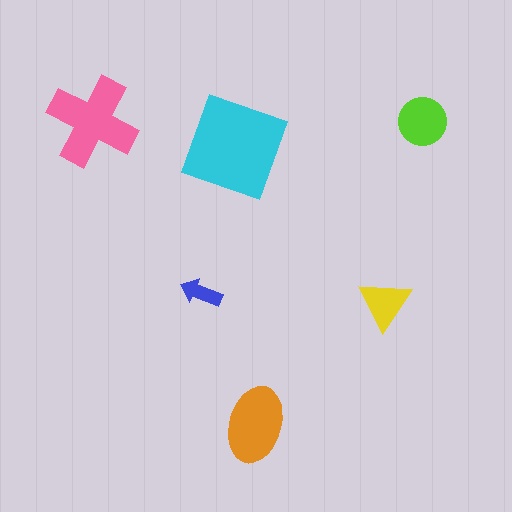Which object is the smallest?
The blue arrow.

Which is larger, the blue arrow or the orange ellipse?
The orange ellipse.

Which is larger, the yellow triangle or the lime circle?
The lime circle.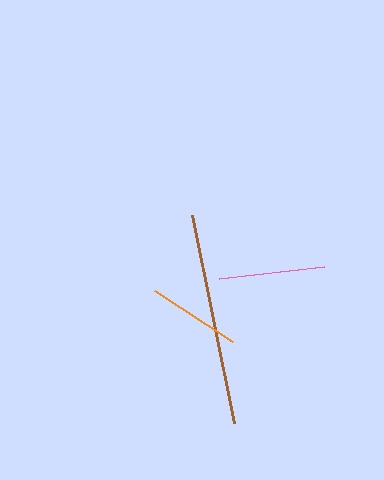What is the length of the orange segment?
The orange segment is approximately 94 pixels long.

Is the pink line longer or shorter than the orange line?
The pink line is longer than the orange line.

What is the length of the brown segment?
The brown segment is approximately 213 pixels long.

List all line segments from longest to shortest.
From longest to shortest: brown, pink, orange.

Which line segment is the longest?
The brown line is the longest at approximately 213 pixels.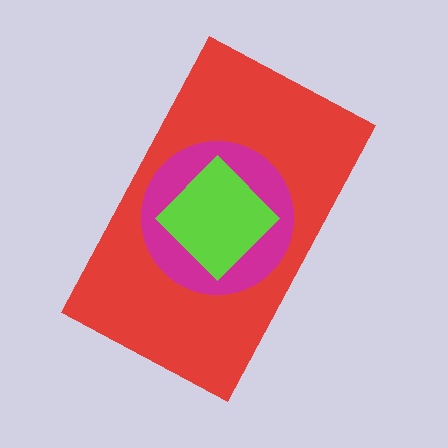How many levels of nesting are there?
3.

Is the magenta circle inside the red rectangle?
Yes.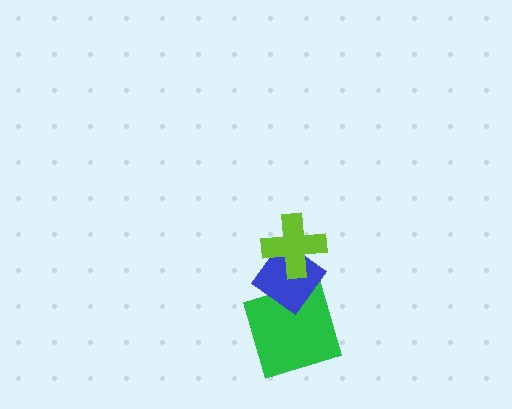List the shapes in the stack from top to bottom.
From top to bottom: the lime cross, the blue diamond, the green square.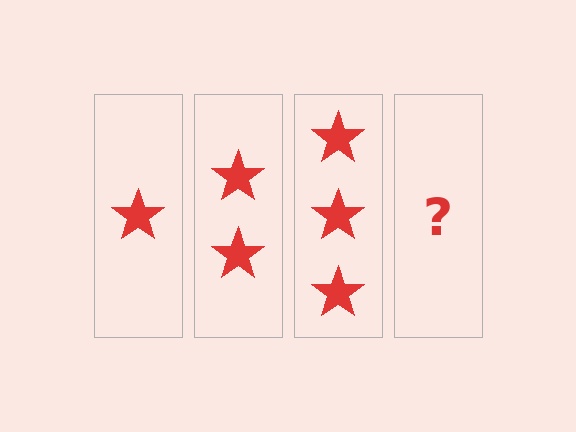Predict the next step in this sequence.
The next step is 4 stars.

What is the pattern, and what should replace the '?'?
The pattern is that each step adds one more star. The '?' should be 4 stars.